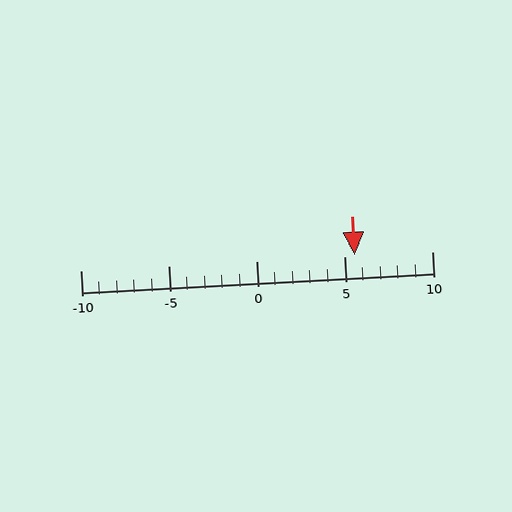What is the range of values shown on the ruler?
The ruler shows values from -10 to 10.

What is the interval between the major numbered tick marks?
The major tick marks are spaced 5 units apart.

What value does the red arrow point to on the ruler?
The red arrow points to approximately 6.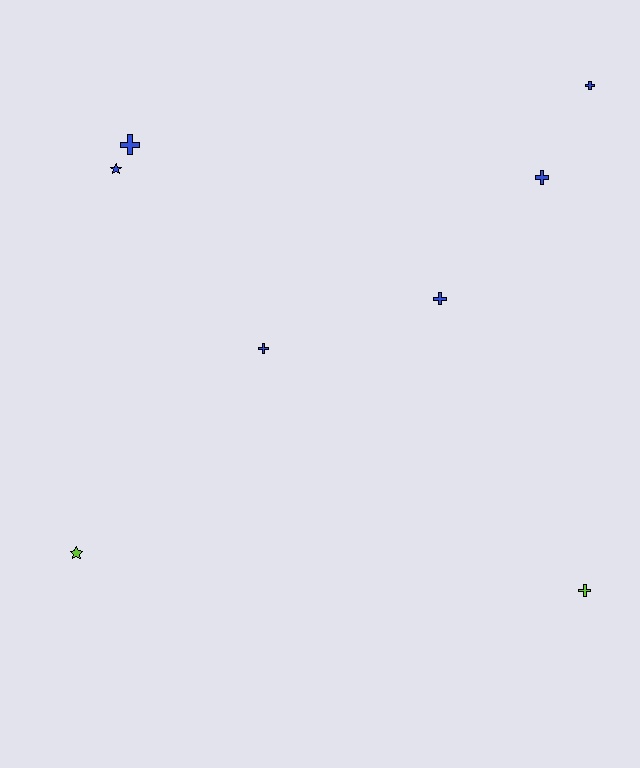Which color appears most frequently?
Blue, with 6 objects.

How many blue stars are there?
There is 1 blue star.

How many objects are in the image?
There are 8 objects.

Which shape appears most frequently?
Cross, with 6 objects.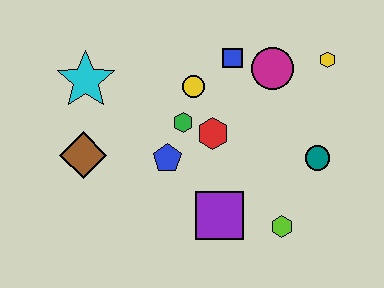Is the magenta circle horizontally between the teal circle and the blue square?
Yes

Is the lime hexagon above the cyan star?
No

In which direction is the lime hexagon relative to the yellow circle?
The lime hexagon is below the yellow circle.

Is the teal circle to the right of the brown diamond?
Yes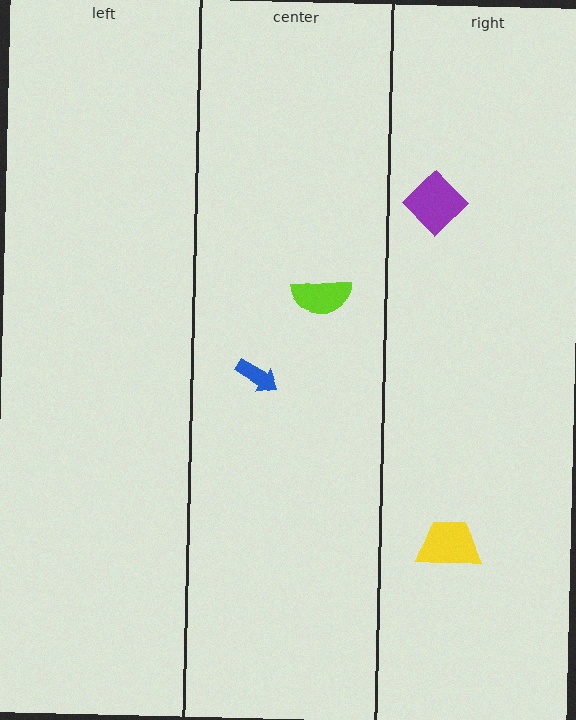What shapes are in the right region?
The purple diamond, the yellow trapezoid.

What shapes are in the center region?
The blue arrow, the lime semicircle.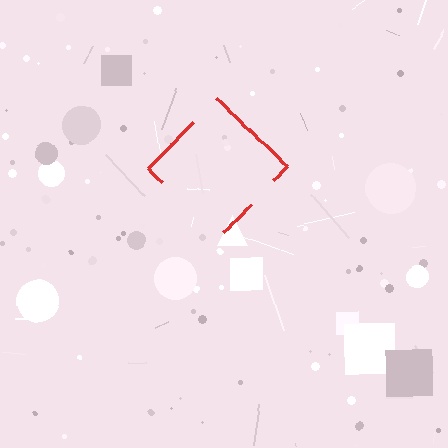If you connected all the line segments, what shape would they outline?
They would outline a diamond.